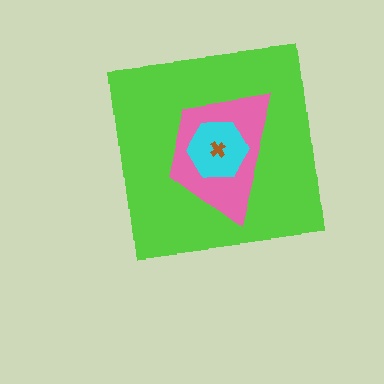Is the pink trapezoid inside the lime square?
Yes.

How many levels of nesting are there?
4.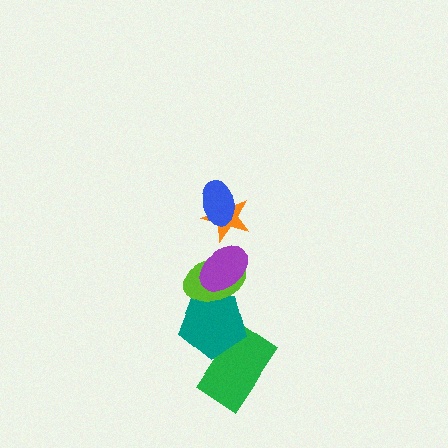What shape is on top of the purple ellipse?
The orange star is on top of the purple ellipse.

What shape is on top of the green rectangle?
The teal pentagon is on top of the green rectangle.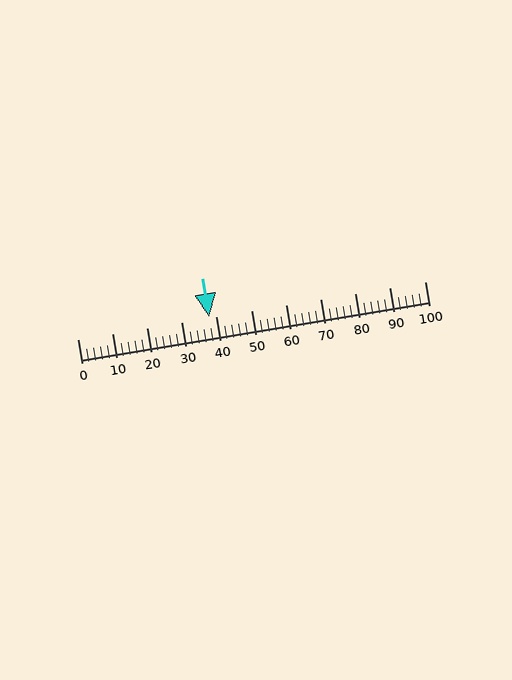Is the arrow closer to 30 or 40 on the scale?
The arrow is closer to 40.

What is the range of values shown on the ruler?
The ruler shows values from 0 to 100.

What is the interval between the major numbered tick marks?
The major tick marks are spaced 10 units apart.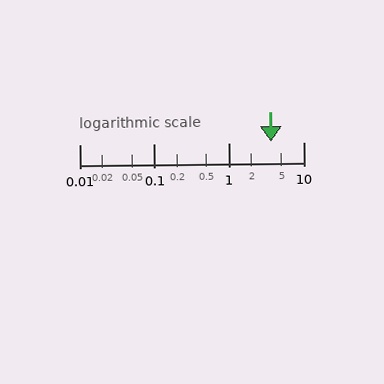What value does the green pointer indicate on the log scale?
The pointer indicates approximately 3.7.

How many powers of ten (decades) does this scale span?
The scale spans 3 decades, from 0.01 to 10.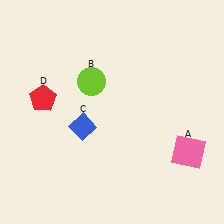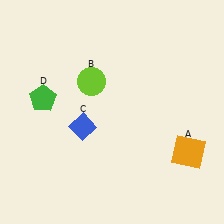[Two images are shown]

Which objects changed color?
A changed from pink to orange. D changed from red to green.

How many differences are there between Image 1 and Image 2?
There are 2 differences between the two images.